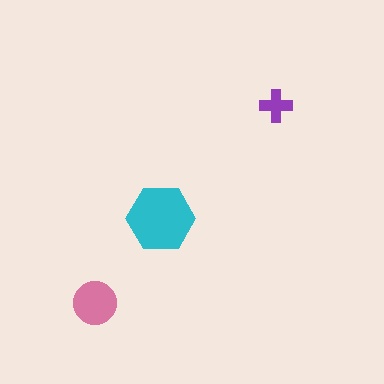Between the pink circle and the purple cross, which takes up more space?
The pink circle.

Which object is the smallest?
The purple cross.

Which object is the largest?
The cyan hexagon.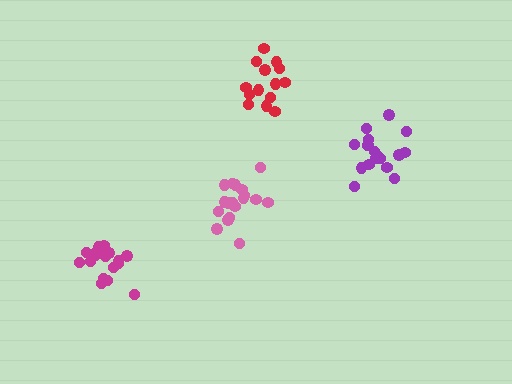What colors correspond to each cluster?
The clusters are colored: purple, magenta, pink, red.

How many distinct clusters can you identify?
There are 4 distinct clusters.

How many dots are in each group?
Group 1: 18 dots, Group 2: 18 dots, Group 3: 18 dots, Group 4: 14 dots (68 total).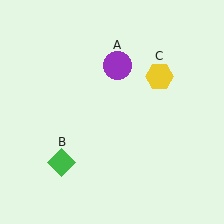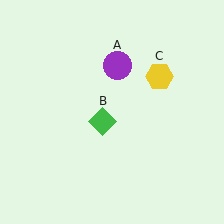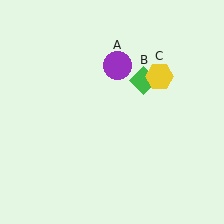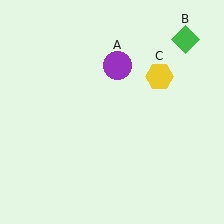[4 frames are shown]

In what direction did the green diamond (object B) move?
The green diamond (object B) moved up and to the right.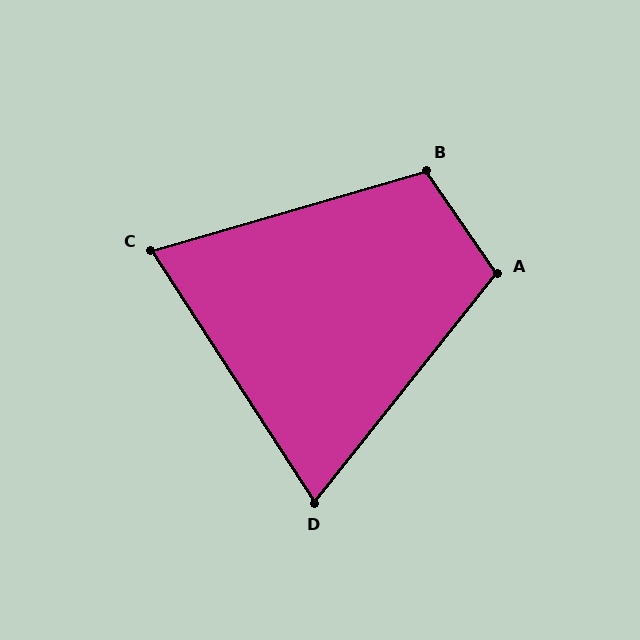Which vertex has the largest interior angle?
B, at approximately 109 degrees.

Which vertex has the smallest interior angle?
D, at approximately 71 degrees.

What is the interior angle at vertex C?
Approximately 73 degrees (acute).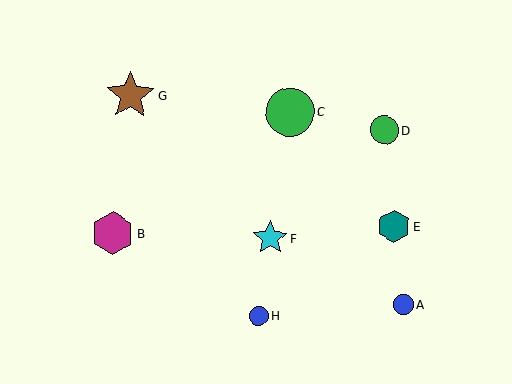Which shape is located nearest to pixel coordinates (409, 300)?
The blue circle (labeled A) at (403, 305) is nearest to that location.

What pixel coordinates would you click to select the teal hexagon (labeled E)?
Click at (394, 226) to select the teal hexagon E.